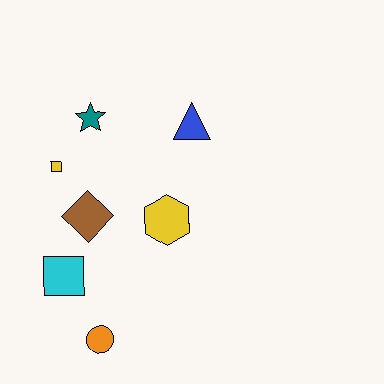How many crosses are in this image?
There are no crosses.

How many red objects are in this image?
There are no red objects.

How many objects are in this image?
There are 7 objects.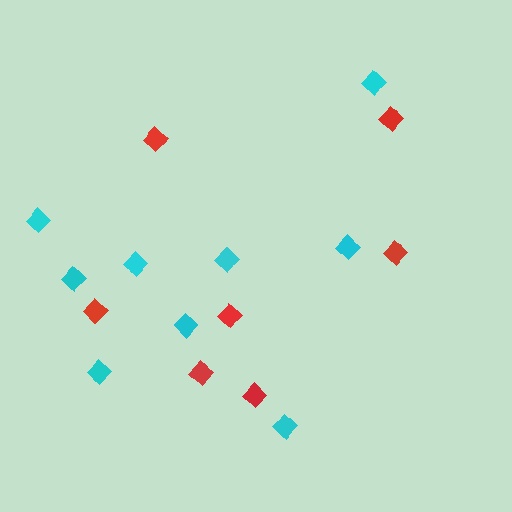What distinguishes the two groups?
There are 2 groups: one group of red diamonds (7) and one group of cyan diamonds (9).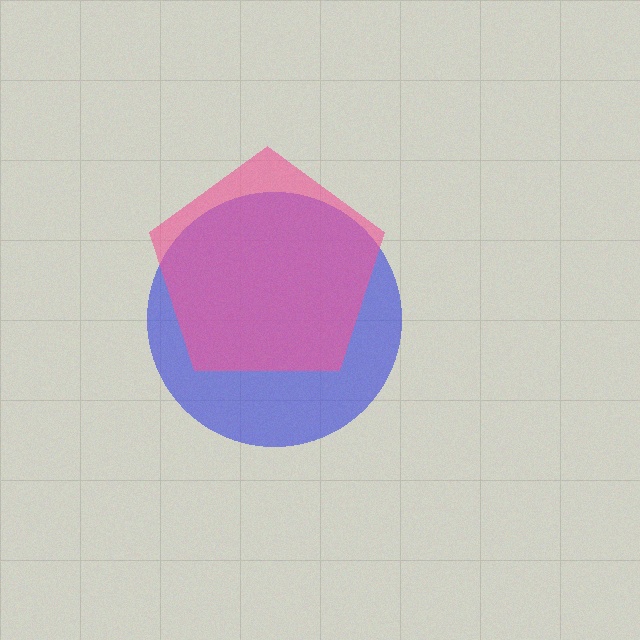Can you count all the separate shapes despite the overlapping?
Yes, there are 2 separate shapes.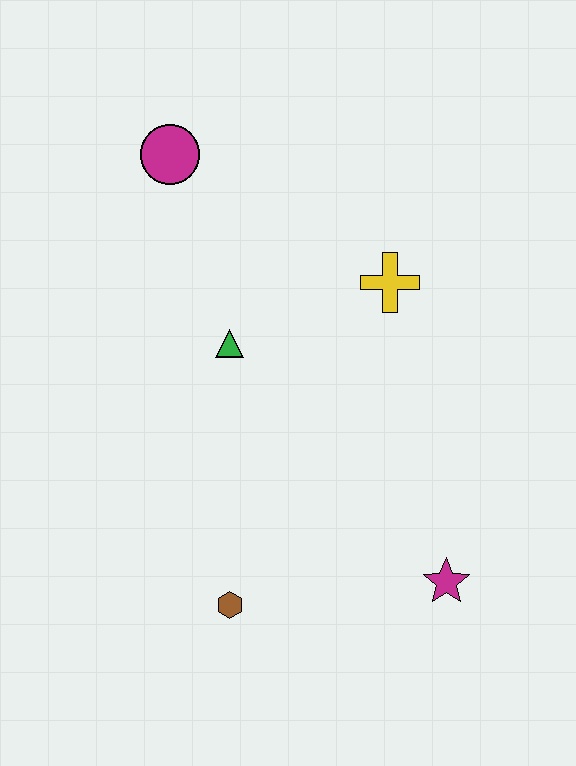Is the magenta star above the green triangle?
No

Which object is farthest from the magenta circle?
The magenta star is farthest from the magenta circle.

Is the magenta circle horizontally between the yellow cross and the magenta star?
No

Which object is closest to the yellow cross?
The green triangle is closest to the yellow cross.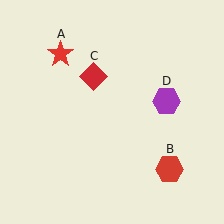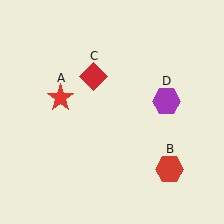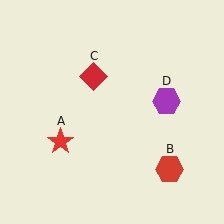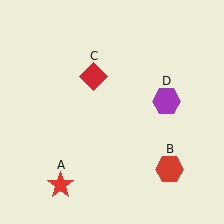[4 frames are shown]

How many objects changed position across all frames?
1 object changed position: red star (object A).